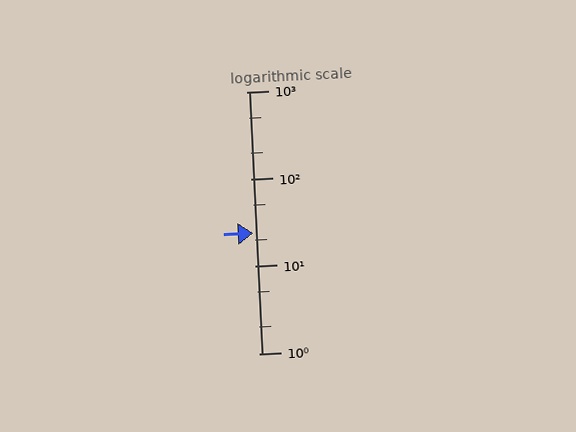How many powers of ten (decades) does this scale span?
The scale spans 3 decades, from 1 to 1000.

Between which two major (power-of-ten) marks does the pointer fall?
The pointer is between 10 and 100.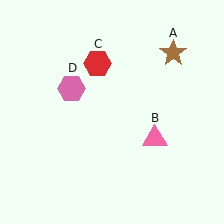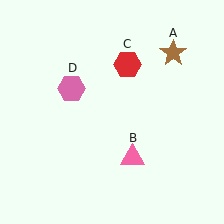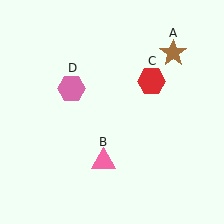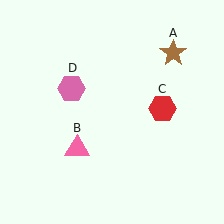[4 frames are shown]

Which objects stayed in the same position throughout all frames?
Brown star (object A) and pink hexagon (object D) remained stationary.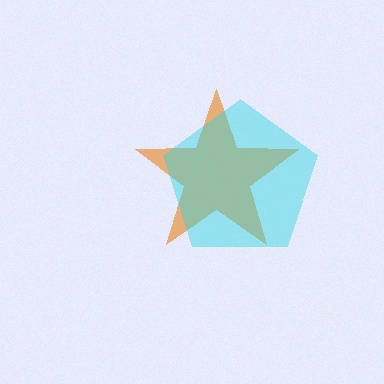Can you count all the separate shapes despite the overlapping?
Yes, there are 2 separate shapes.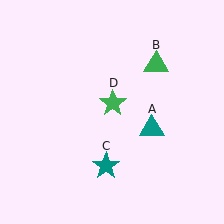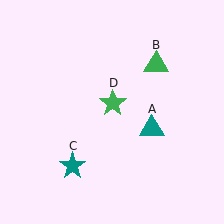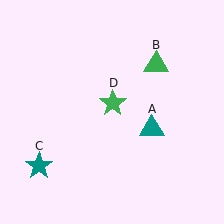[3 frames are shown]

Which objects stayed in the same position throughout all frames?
Teal triangle (object A) and green triangle (object B) and green star (object D) remained stationary.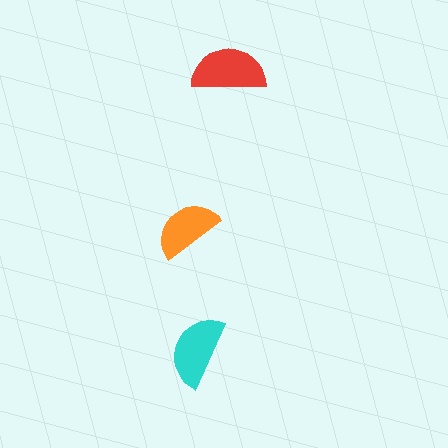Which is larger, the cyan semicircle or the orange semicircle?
The cyan one.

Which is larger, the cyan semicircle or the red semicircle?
The red one.